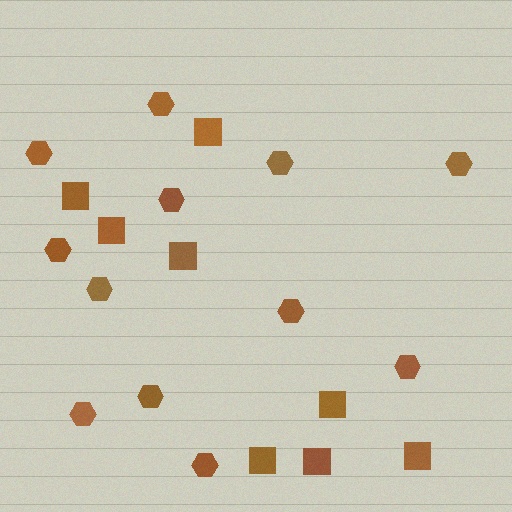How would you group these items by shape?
There are 2 groups: one group of squares (8) and one group of hexagons (12).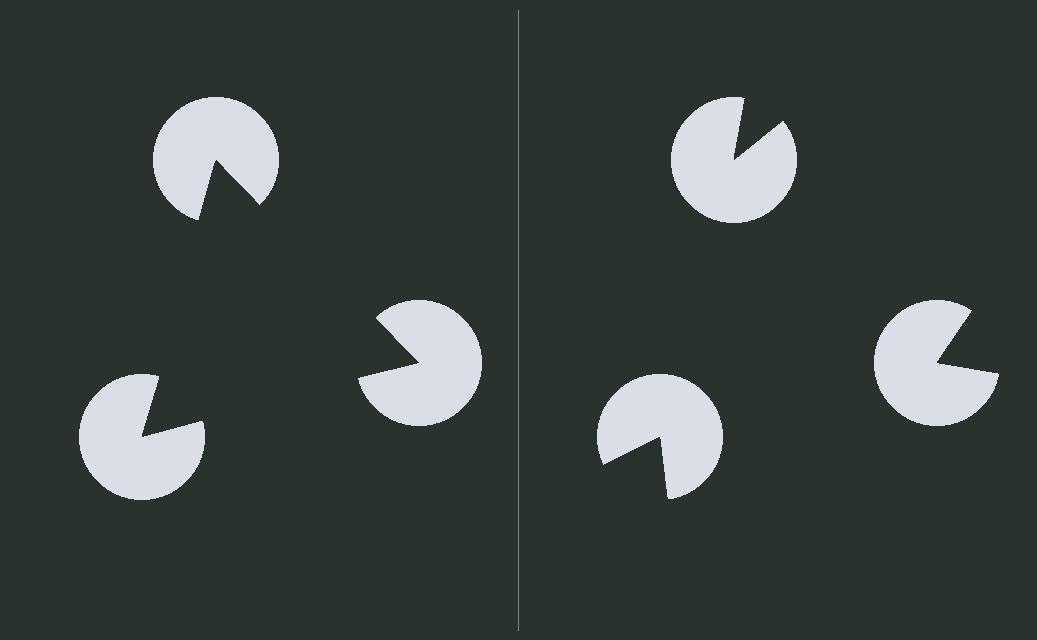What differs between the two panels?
The pac-man discs are positioned identically on both sides; only the wedge orientations differ. On the left they align to a triangle; on the right they are misaligned.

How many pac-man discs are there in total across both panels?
6 — 3 on each side.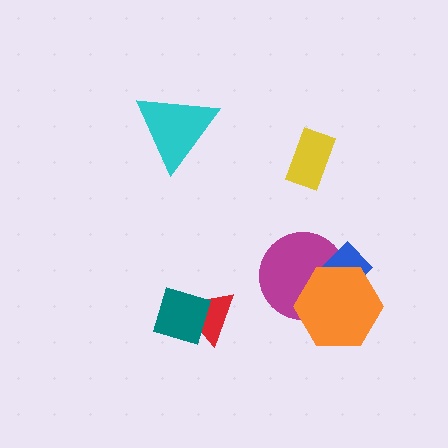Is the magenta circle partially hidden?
Yes, it is partially covered by another shape.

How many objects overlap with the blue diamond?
2 objects overlap with the blue diamond.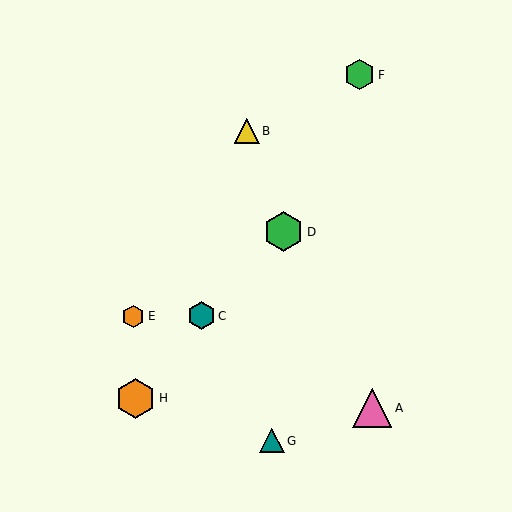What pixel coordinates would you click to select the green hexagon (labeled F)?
Click at (359, 75) to select the green hexagon F.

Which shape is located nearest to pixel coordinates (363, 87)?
The green hexagon (labeled F) at (359, 75) is nearest to that location.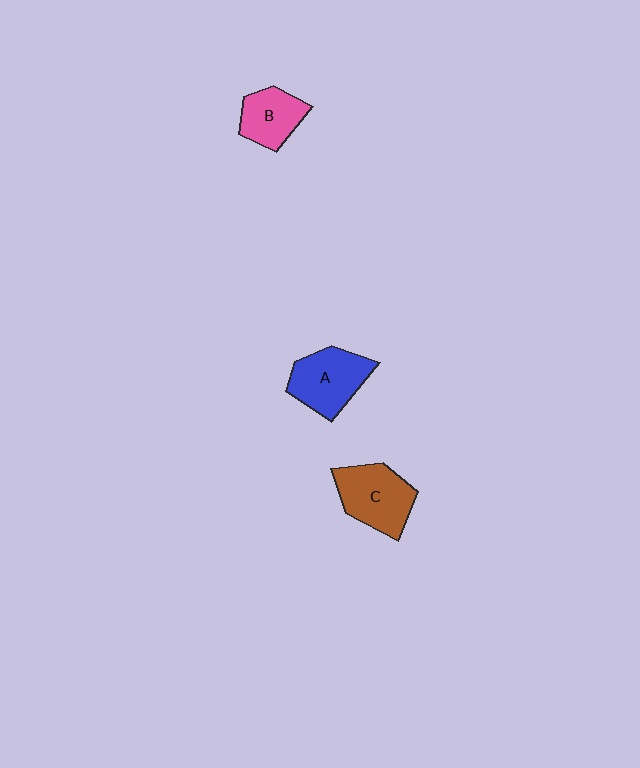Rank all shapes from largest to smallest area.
From largest to smallest: C (brown), A (blue), B (pink).